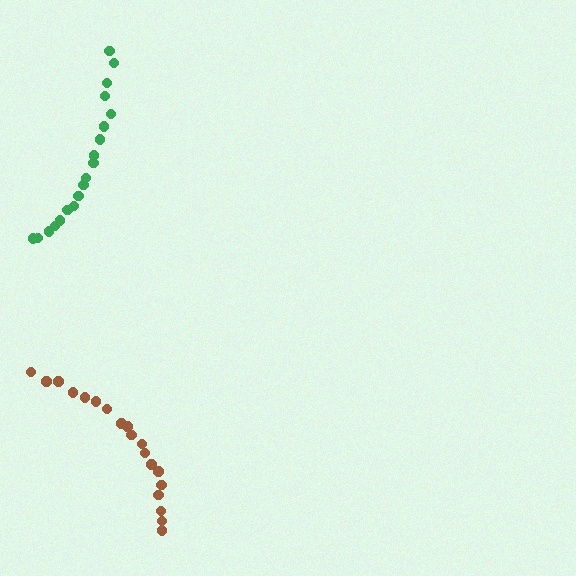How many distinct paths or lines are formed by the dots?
There are 2 distinct paths.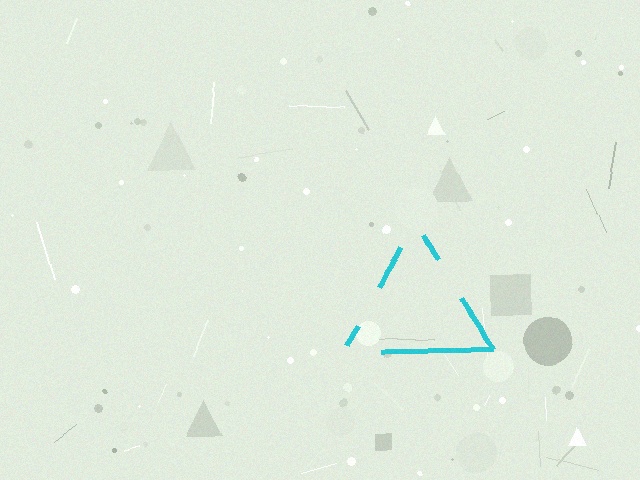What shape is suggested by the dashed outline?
The dashed outline suggests a triangle.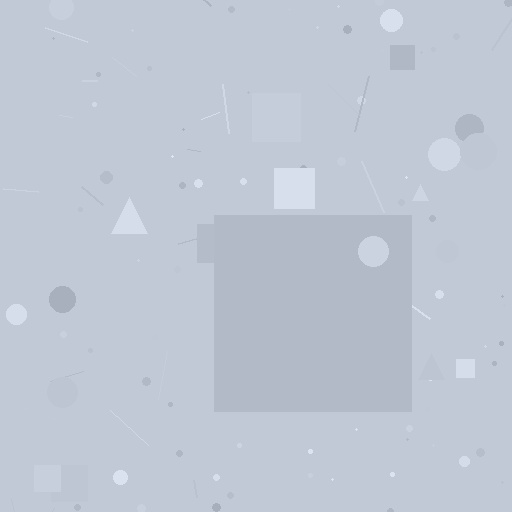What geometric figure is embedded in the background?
A square is embedded in the background.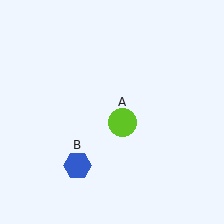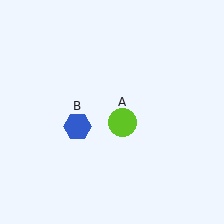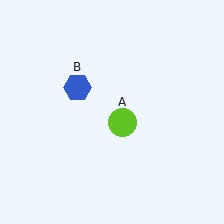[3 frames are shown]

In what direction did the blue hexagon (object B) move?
The blue hexagon (object B) moved up.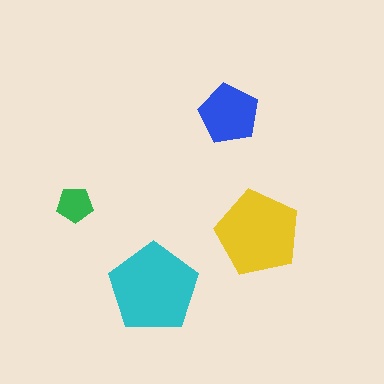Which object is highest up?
The blue pentagon is topmost.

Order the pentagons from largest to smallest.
the cyan one, the yellow one, the blue one, the green one.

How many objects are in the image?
There are 4 objects in the image.